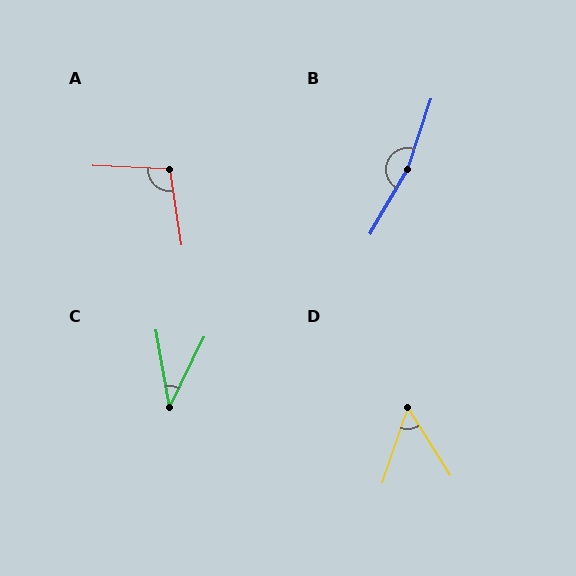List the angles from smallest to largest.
C (36°), D (51°), A (102°), B (169°).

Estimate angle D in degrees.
Approximately 51 degrees.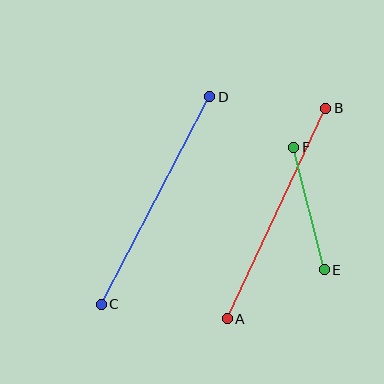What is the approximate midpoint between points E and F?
The midpoint is at approximately (309, 209) pixels.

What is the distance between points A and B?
The distance is approximately 233 pixels.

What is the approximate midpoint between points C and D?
The midpoint is at approximately (155, 201) pixels.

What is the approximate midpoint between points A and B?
The midpoint is at approximately (276, 214) pixels.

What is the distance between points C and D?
The distance is approximately 234 pixels.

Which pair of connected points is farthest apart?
Points C and D are farthest apart.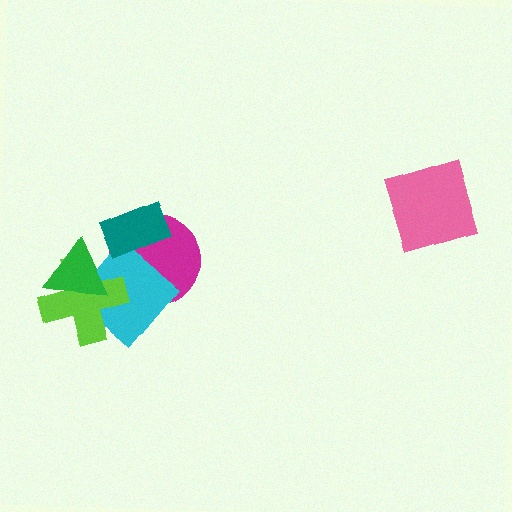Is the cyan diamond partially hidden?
Yes, it is partially covered by another shape.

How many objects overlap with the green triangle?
2 objects overlap with the green triangle.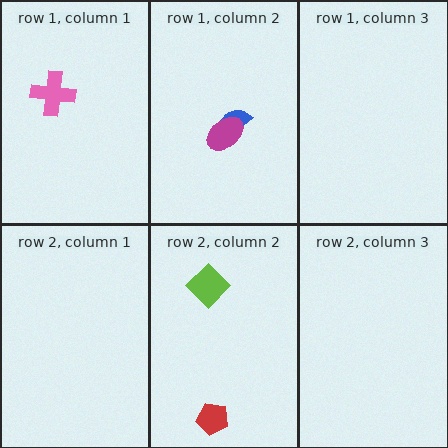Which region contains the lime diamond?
The row 2, column 2 region.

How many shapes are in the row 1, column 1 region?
1.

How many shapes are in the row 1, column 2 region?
2.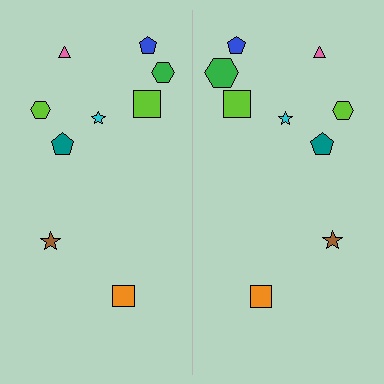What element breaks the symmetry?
The green hexagon on the right side has a different size than its mirror counterpart.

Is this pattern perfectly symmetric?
No, the pattern is not perfectly symmetric. The green hexagon on the right side has a different size than its mirror counterpart.